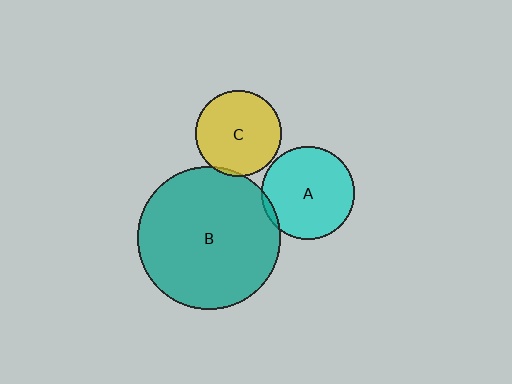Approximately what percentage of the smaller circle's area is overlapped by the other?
Approximately 5%.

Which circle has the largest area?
Circle B (teal).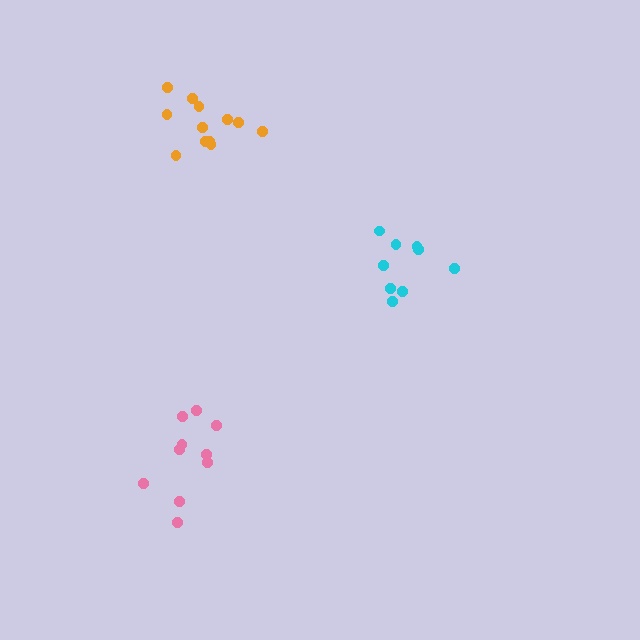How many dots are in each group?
Group 1: 9 dots, Group 2: 10 dots, Group 3: 12 dots (31 total).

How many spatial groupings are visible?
There are 3 spatial groupings.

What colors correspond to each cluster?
The clusters are colored: cyan, pink, orange.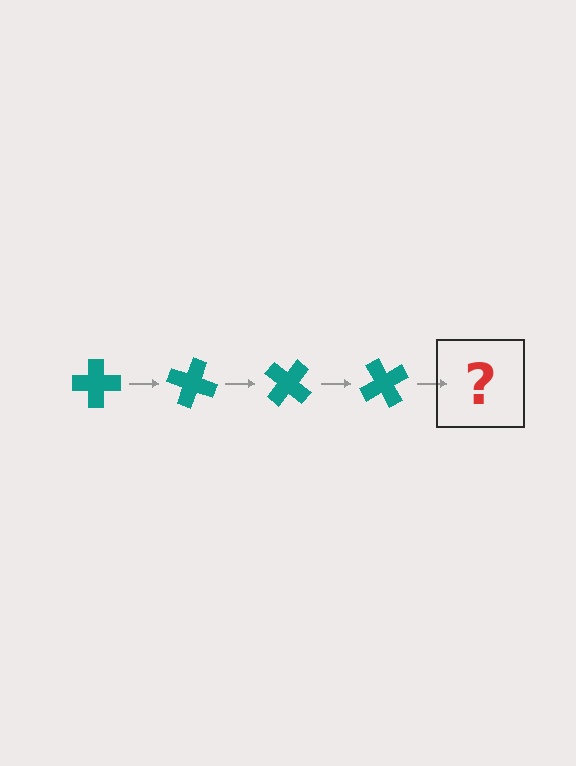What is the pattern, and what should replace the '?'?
The pattern is that the cross rotates 20 degrees each step. The '?' should be a teal cross rotated 80 degrees.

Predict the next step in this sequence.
The next step is a teal cross rotated 80 degrees.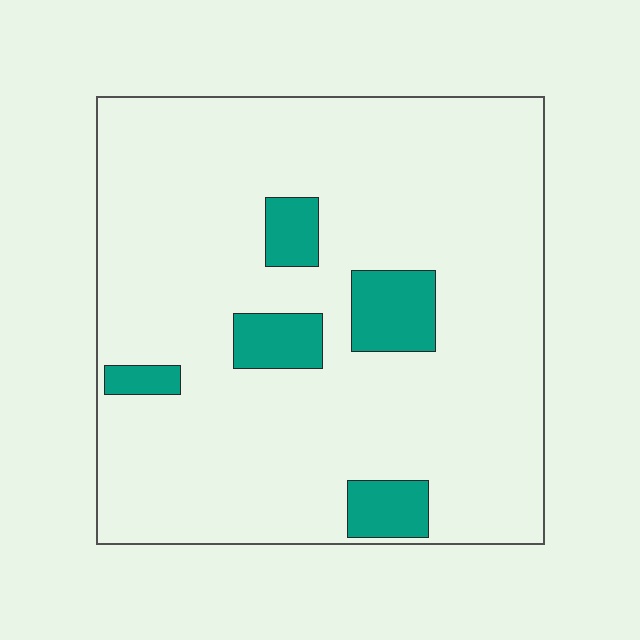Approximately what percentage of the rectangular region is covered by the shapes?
Approximately 10%.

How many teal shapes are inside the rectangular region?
5.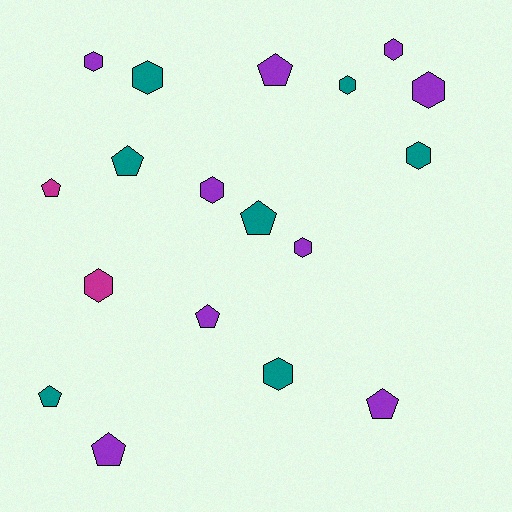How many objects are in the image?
There are 18 objects.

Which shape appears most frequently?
Hexagon, with 10 objects.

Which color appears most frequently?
Purple, with 9 objects.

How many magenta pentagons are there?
There is 1 magenta pentagon.